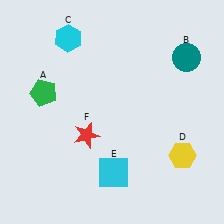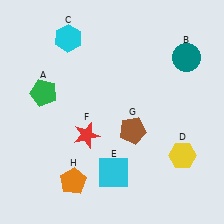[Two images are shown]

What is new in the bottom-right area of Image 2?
A brown pentagon (G) was added in the bottom-right area of Image 2.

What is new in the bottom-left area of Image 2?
An orange pentagon (H) was added in the bottom-left area of Image 2.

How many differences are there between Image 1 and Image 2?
There are 2 differences between the two images.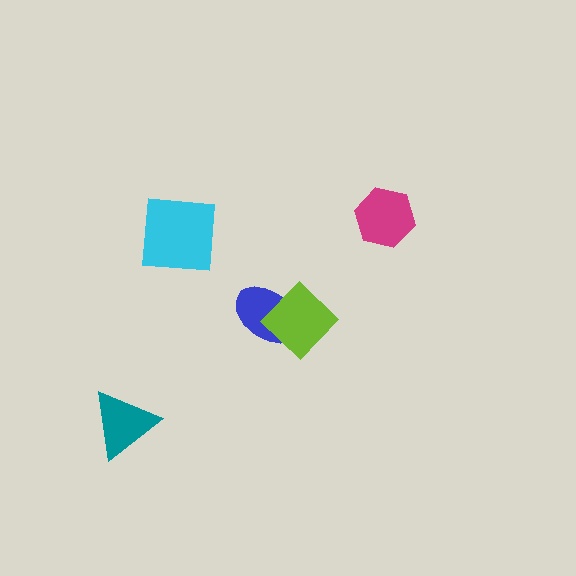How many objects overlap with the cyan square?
0 objects overlap with the cyan square.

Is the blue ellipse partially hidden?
Yes, it is partially covered by another shape.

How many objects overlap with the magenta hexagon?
0 objects overlap with the magenta hexagon.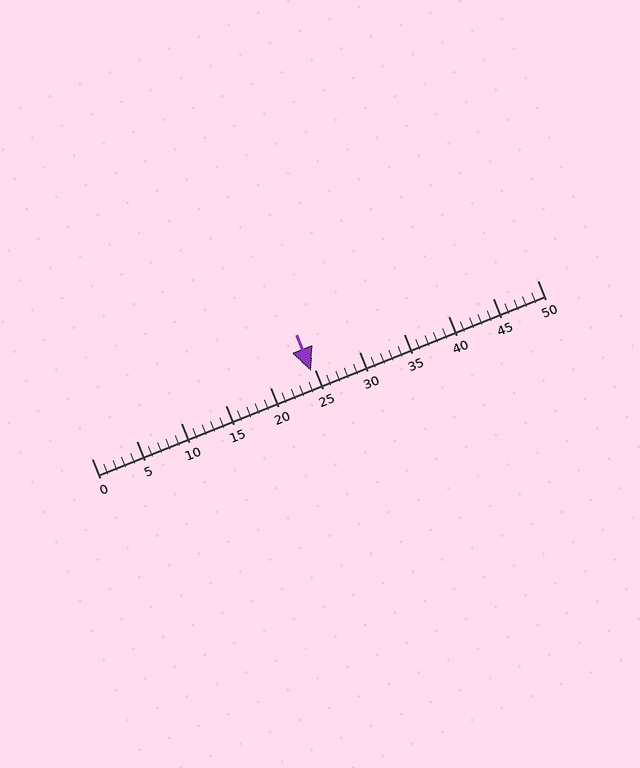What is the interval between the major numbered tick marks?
The major tick marks are spaced 5 units apart.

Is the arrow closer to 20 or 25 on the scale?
The arrow is closer to 25.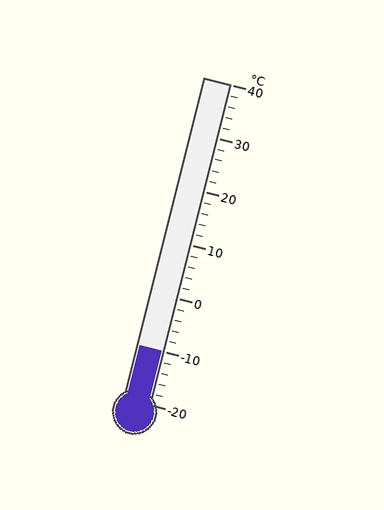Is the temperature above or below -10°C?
The temperature is at -10°C.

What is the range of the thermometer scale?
The thermometer scale ranges from -20°C to 40°C.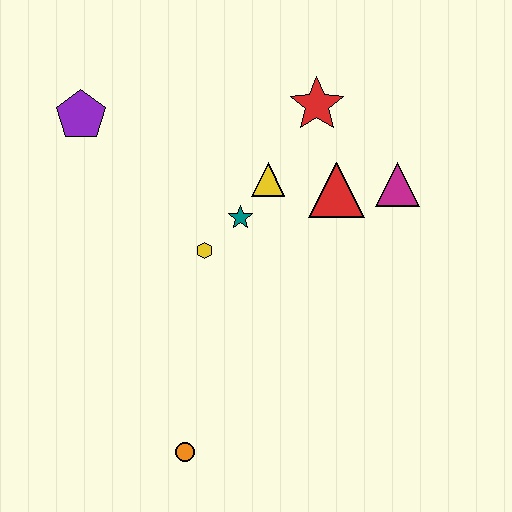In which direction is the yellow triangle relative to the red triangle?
The yellow triangle is to the left of the red triangle.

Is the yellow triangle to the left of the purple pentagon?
No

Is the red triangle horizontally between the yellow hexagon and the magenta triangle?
Yes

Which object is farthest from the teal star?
The orange circle is farthest from the teal star.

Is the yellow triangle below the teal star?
No